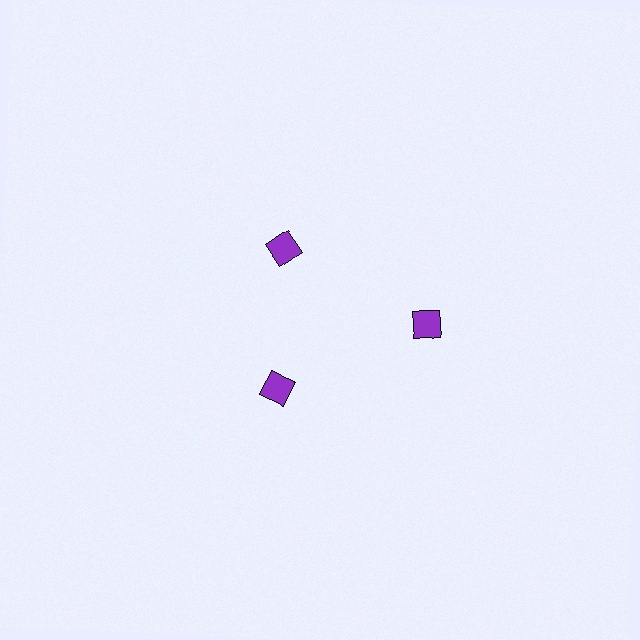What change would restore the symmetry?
The symmetry would be restored by moving it inward, back onto the ring so that all 3 squares sit at equal angles and equal distance from the center.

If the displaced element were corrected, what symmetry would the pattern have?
It would have 3-fold rotational symmetry — the pattern would map onto itself every 120 degrees.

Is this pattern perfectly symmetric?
No. The 3 purple squares are arranged in a ring, but one element near the 3 o'clock position is pushed outward from the center, breaking the 3-fold rotational symmetry.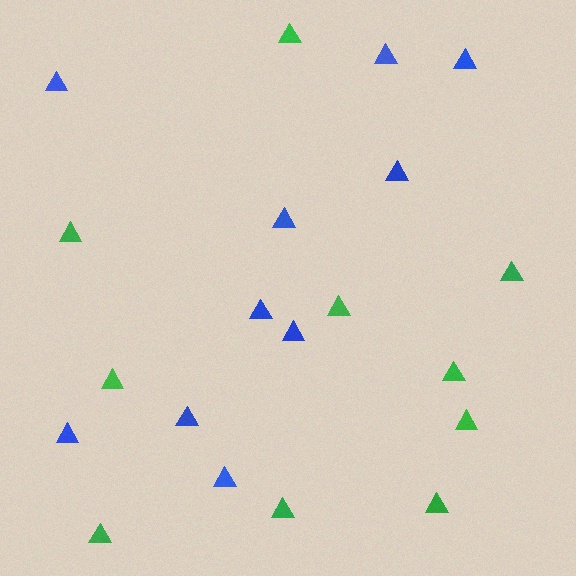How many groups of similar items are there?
There are 2 groups: one group of blue triangles (10) and one group of green triangles (10).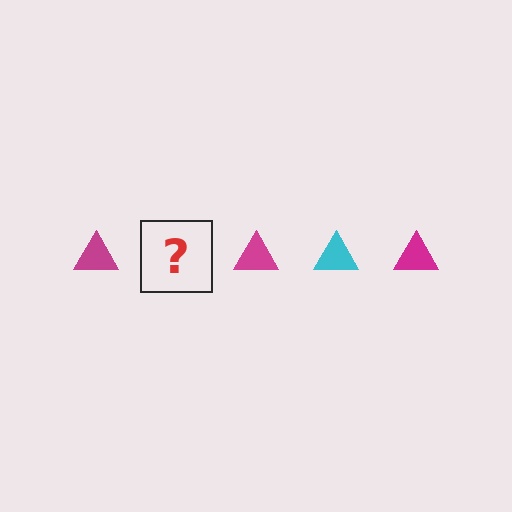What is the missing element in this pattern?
The missing element is a cyan triangle.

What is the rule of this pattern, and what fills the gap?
The rule is that the pattern cycles through magenta, cyan triangles. The gap should be filled with a cyan triangle.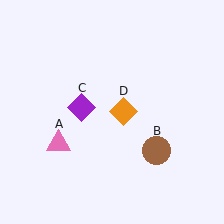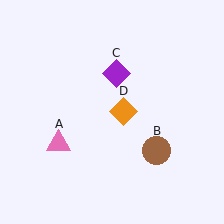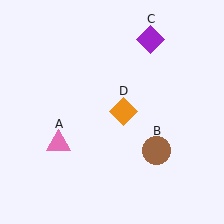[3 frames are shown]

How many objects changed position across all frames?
1 object changed position: purple diamond (object C).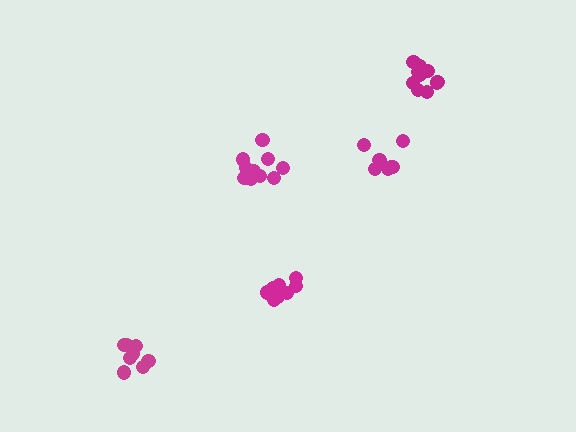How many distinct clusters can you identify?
There are 5 distinct clusters.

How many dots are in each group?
Group 1: 10 dots, Group 2: 7 dots, Group 3: 8 dots, Group 4: 9 dots, Group 5: 10 dots (44 total).